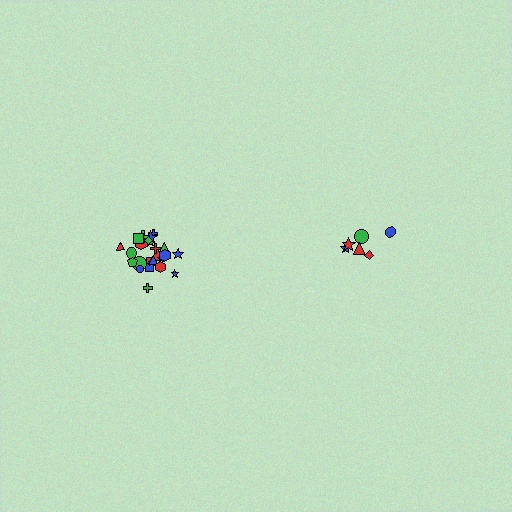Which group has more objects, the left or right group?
The left group.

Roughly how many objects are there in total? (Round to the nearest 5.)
Roughly 30 objects in total.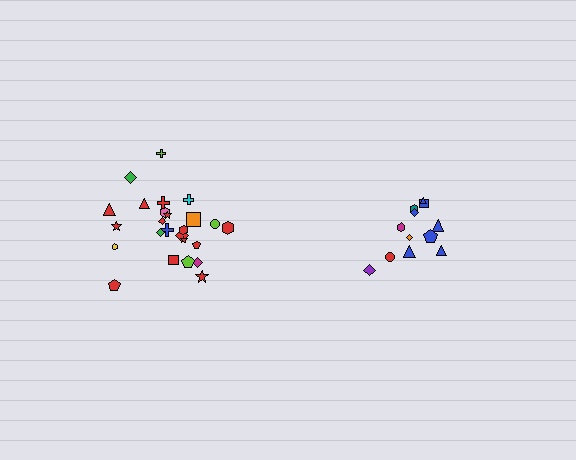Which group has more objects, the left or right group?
The left group.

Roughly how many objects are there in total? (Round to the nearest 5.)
Roughly 35 objects in total.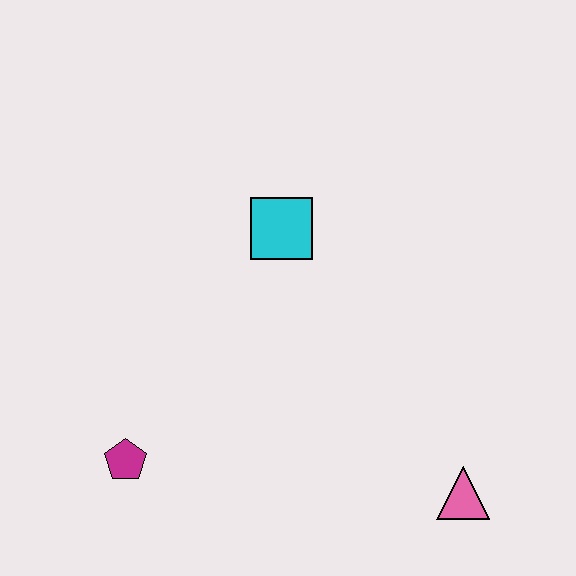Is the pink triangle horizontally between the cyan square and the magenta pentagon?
No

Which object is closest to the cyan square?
The magenta pentagon is closest to the cyan square.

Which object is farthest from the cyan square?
The pink triangle is farthest from the cyan square.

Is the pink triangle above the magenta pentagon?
No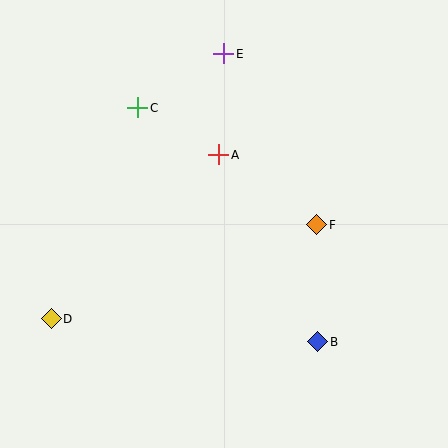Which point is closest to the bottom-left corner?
Point D is closest to the bottom-left corner.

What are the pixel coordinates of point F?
Point F is at (317, 225).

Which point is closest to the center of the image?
Point A at (219, 155) is closest to the center.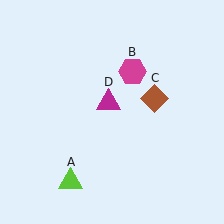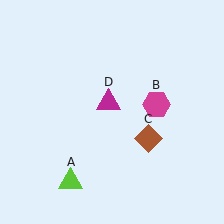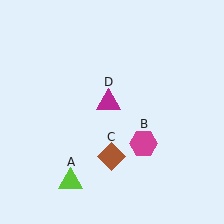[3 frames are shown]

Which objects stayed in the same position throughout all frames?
Lime triangle (object A) and magenta triangle (object D) remained stationary.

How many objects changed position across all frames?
2 objects changed position: magenta hexagon (object B), brown diamond (object C).